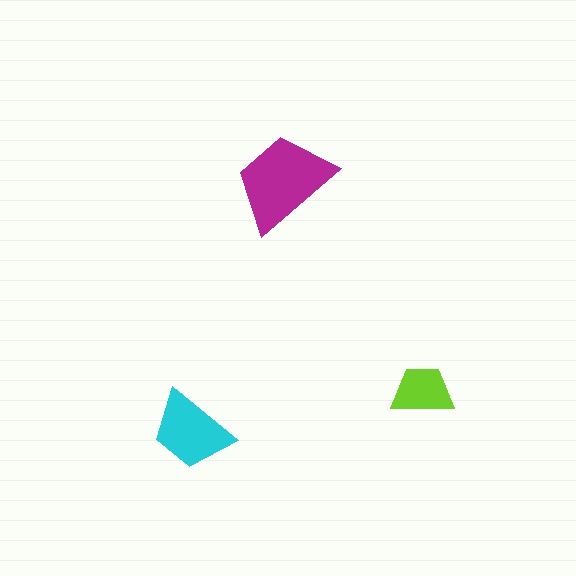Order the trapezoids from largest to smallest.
the magenta one, the cyan one, the lime one.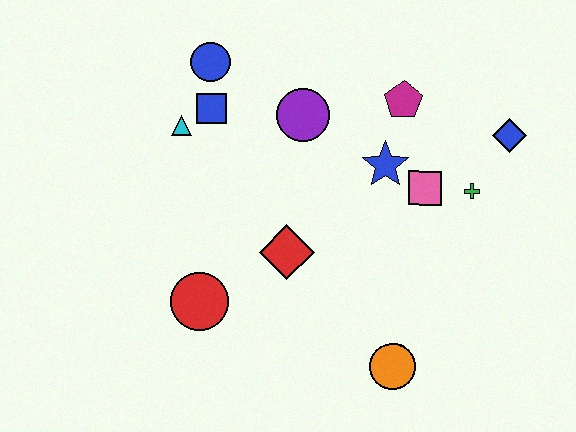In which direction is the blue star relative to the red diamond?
The blue star is to the right of the red diamond.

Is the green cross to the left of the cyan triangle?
No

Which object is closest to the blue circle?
The blue square is closest to the blue circle.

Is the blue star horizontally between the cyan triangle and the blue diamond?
Yes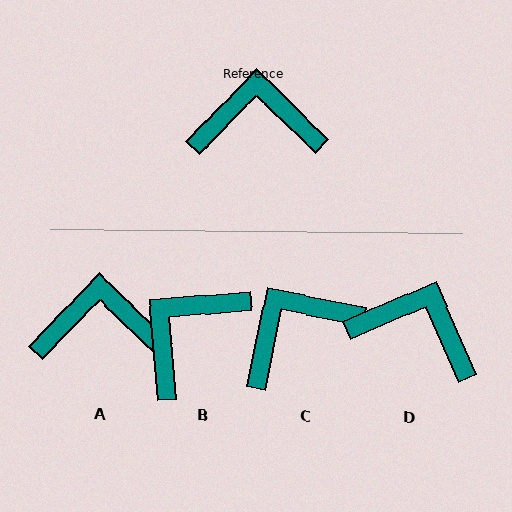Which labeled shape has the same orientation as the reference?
A.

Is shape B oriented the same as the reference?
No, it is off by about 49 degrees.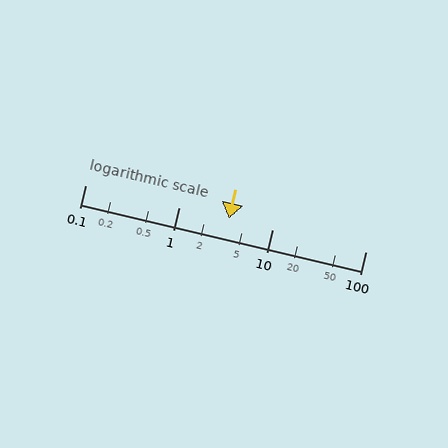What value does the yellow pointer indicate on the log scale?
The pointer indicates approximately 3.4.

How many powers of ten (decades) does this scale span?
The scale spans 3 decades, from 0.1 to 100.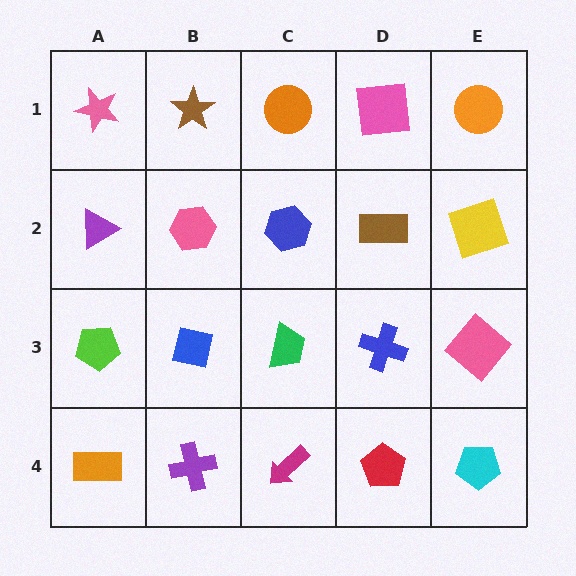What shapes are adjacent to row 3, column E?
A yellow square (row 2, column E), a cyan pentagon (row 4, column E), a blue cross (row 3, column D).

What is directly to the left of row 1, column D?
An orange circle.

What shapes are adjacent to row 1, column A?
A purple triangle (row 2, column A), a brown star (row 1, column B).